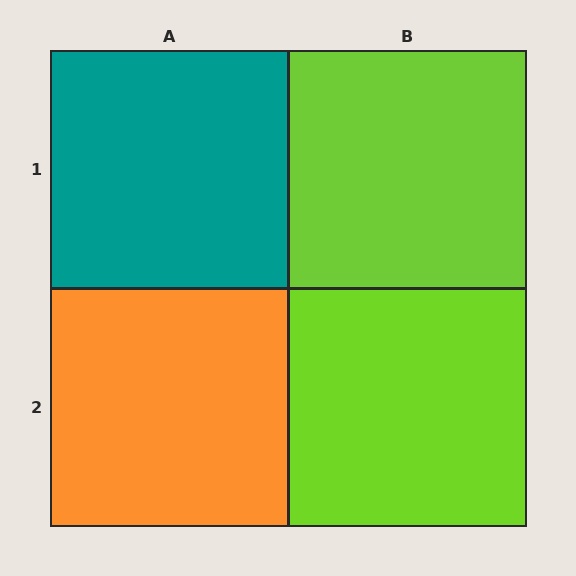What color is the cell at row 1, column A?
Teal.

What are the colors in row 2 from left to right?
Orange, lime.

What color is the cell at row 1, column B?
Lime.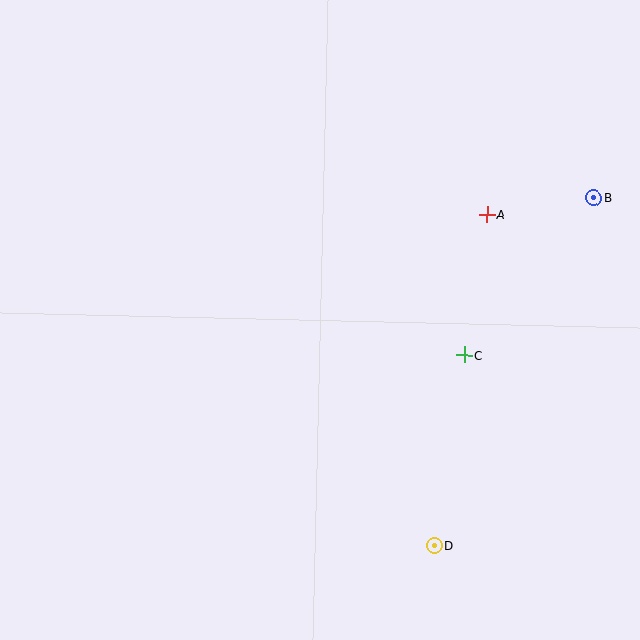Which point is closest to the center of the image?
Point C at (464, 355) is closest to the center.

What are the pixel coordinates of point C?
Point C is at (464, 355).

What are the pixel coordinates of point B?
Point B is at (593, 198).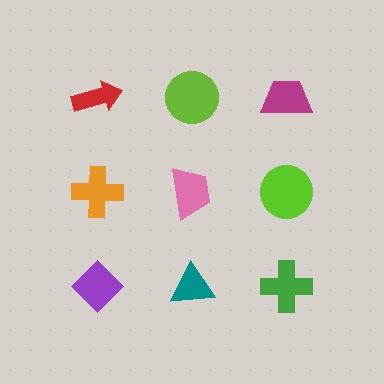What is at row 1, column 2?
A lime circle.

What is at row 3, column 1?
A purple diamond.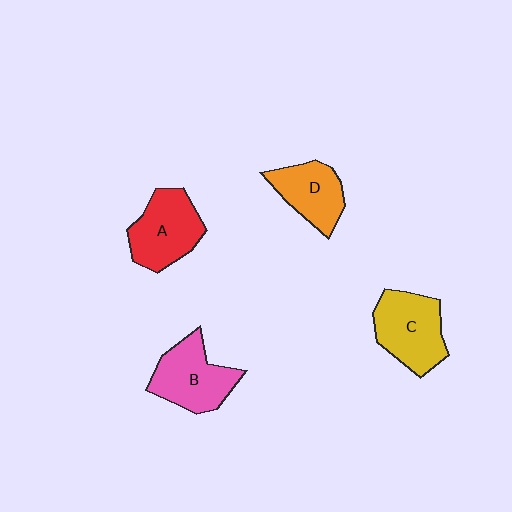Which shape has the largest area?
Shape C (yellow).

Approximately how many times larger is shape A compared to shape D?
Approximately 1.2 times.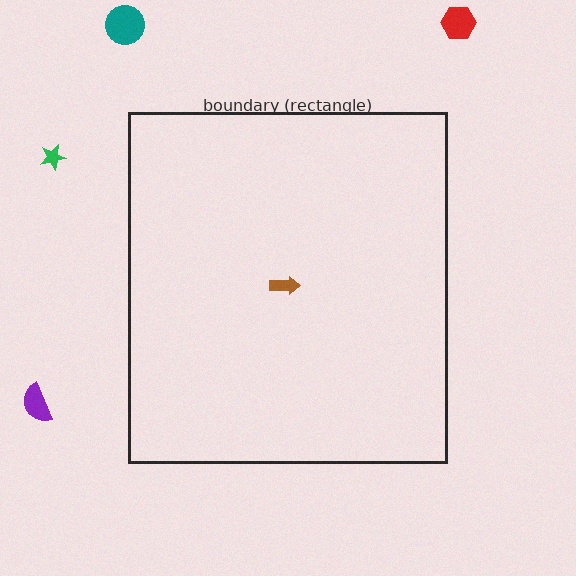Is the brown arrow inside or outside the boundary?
Inside.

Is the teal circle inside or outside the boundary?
Outside.